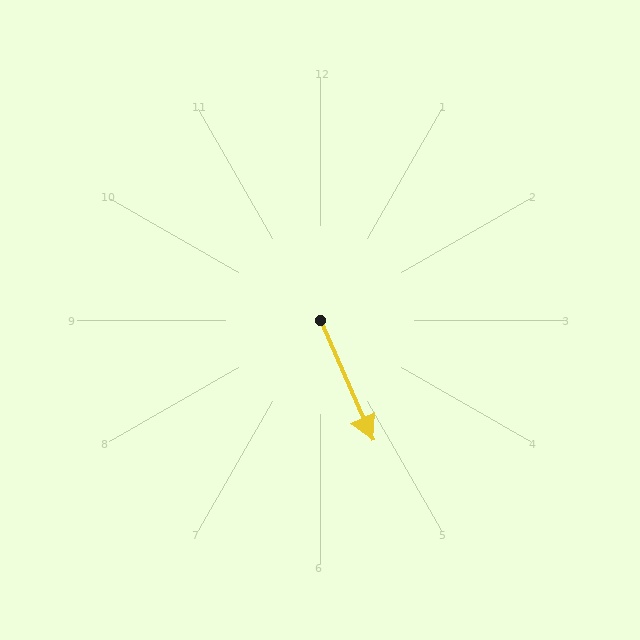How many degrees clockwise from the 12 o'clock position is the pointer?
Approximately 156 degrees.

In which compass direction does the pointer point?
Southeast.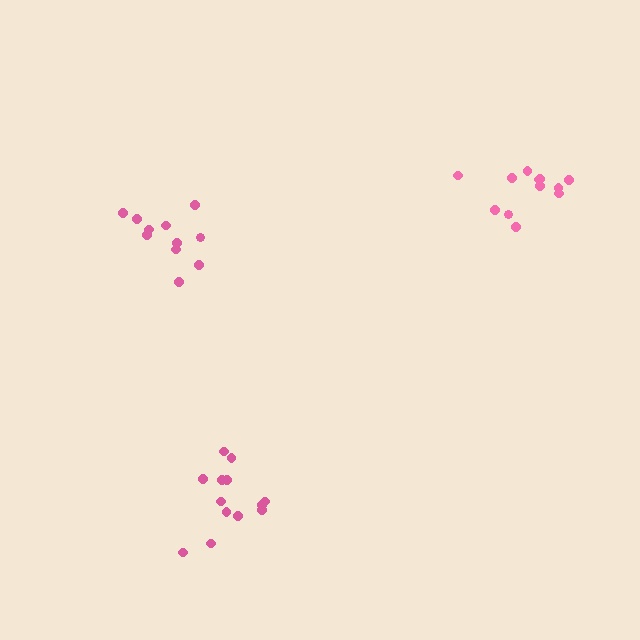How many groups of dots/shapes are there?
There are 3 groups.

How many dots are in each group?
Group 1: 12 dots, Group 2: 13 dots, Group 3: 11 dots (36 total).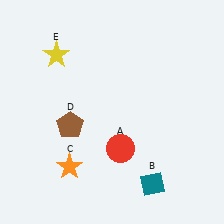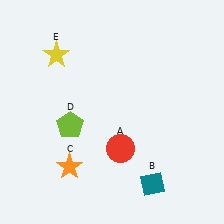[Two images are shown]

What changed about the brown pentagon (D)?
In Image 1, D is brown. In Image 2, it changed to lime.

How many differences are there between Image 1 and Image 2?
There is 1 difference between the two images.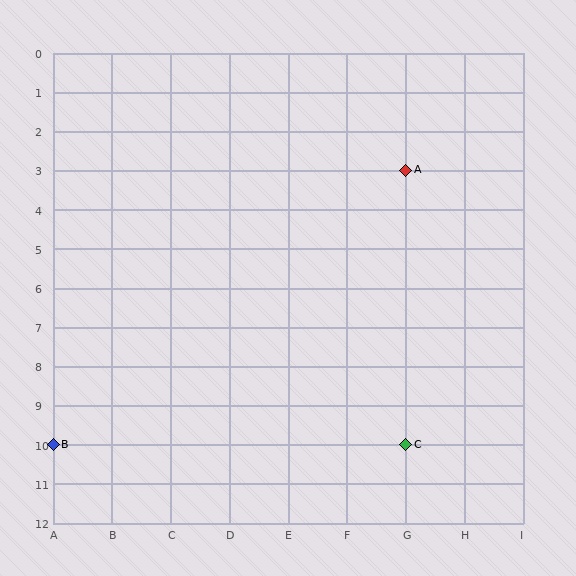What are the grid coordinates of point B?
Point B is at grid coordinates (A, 10).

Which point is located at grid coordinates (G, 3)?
Point A is at (G, 3).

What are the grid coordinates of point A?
Point A is at grid coordinates (G, 3).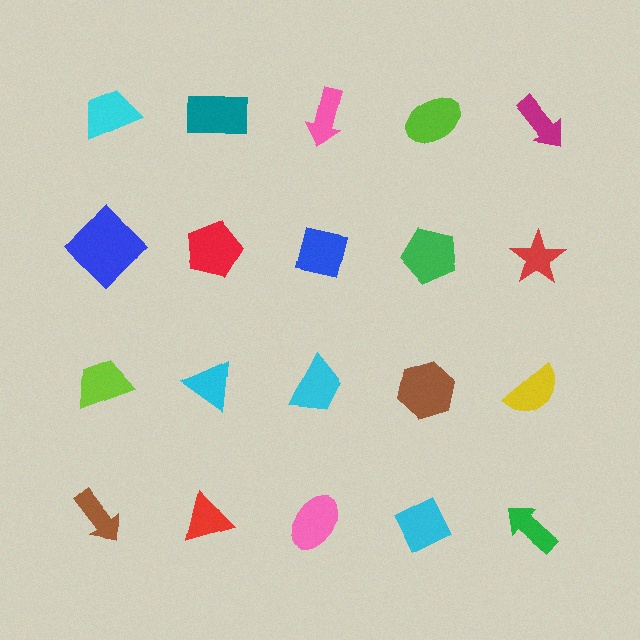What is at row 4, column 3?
A pink ellipse.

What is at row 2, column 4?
A green pentagon.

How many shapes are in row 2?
5 shapes.